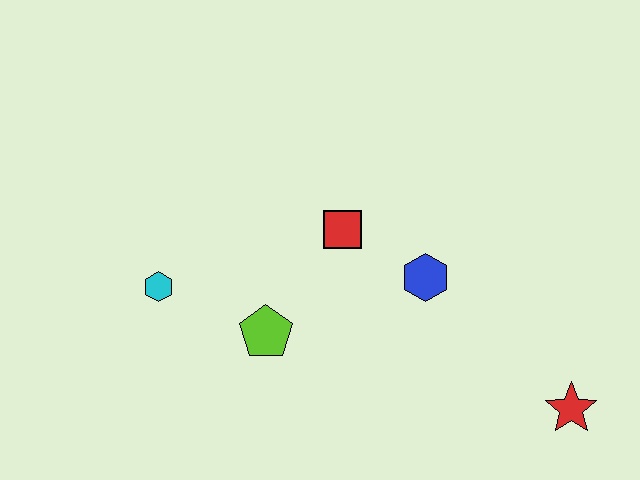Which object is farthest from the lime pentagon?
The red star is farthest from the lime pentagon.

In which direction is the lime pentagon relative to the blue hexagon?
The lime pentagon is to the left of the blue hexagon.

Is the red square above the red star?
Yes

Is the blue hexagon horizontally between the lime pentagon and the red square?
No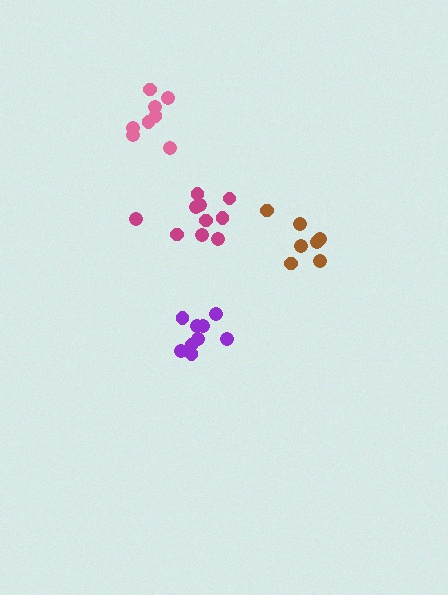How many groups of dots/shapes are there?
There are 4 groups.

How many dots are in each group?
Group 1: 7 dots, Group 2: 9 dots, Group 3: 10 dots, Group 4: 8 dots (34 total).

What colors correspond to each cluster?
The clusters are colored: brown, purple, magenta, pink.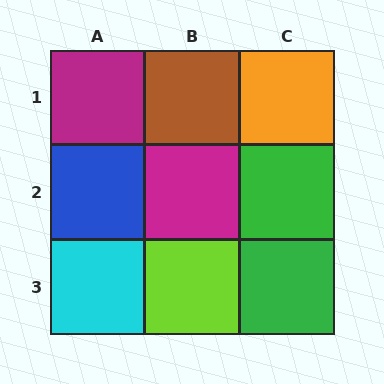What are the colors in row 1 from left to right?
Magenta, brown, orange.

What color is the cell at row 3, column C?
Green.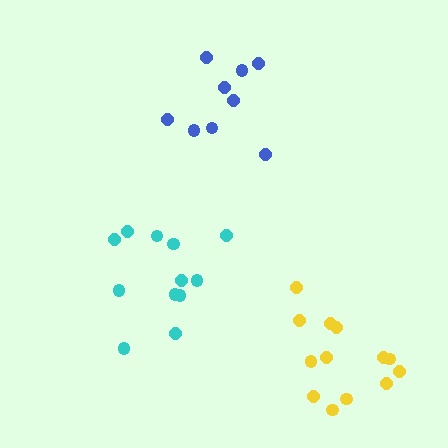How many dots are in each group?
Group 1: 13 dots, Group 2: 12 dots, Group 3: 9 dots (34 total).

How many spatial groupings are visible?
There are 3 spatial groupings.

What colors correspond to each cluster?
The clusters are colored: yellow, cyan, blue.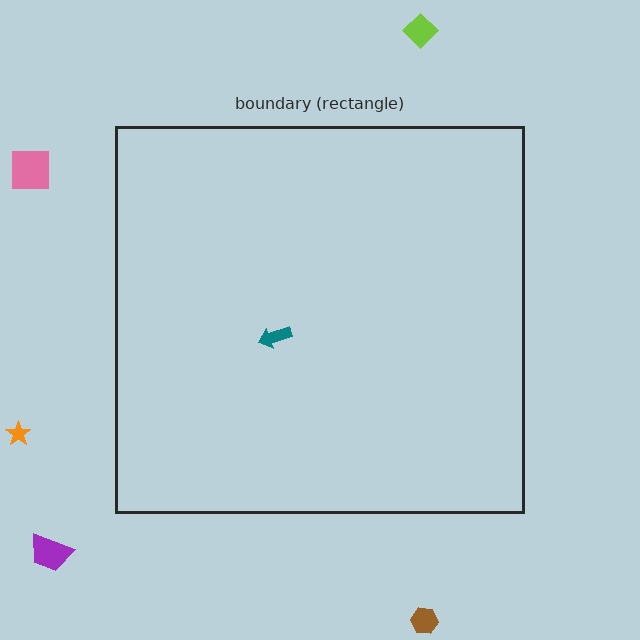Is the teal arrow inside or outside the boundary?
Inside.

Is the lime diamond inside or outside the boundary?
Outside.